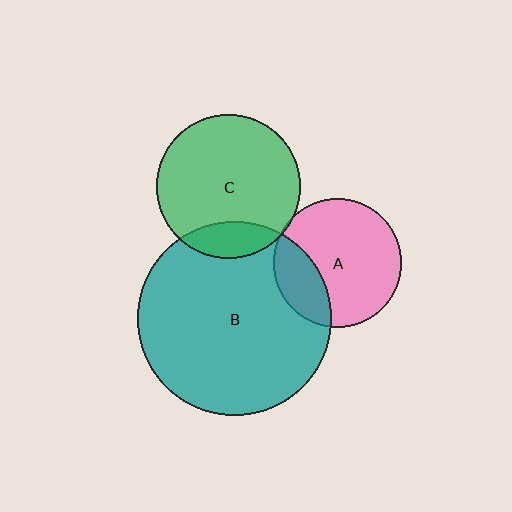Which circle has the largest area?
Circle B (teal).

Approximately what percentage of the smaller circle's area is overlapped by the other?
Approximately 5%.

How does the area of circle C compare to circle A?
Approximately 1.2 times.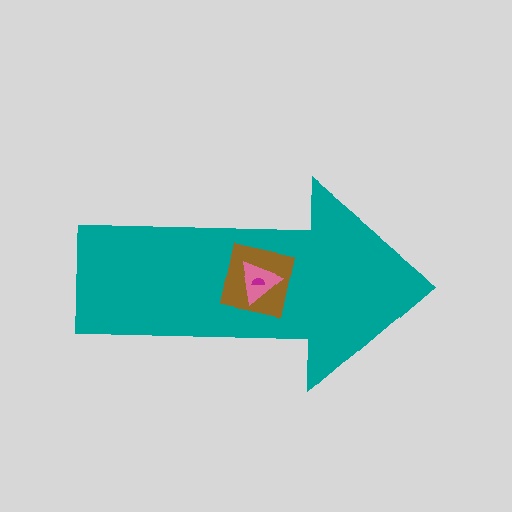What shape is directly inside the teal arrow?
The brown square.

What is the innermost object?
The magenta semicircle.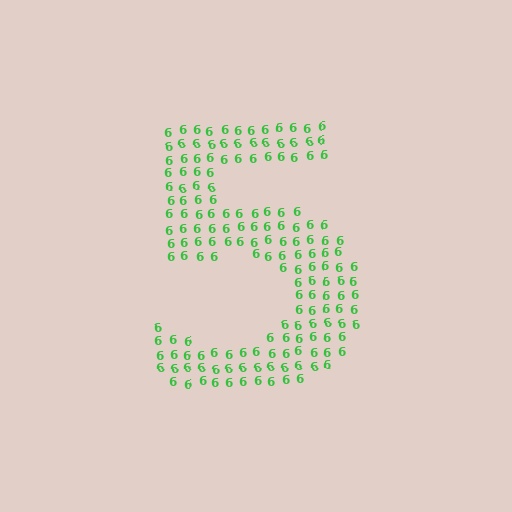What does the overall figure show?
The overall figure shows the digit 5.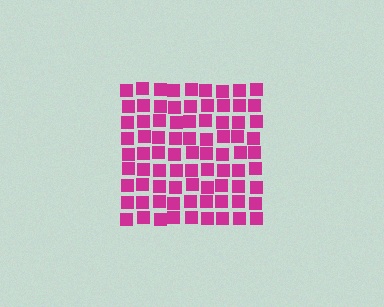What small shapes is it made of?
It is made of small squares.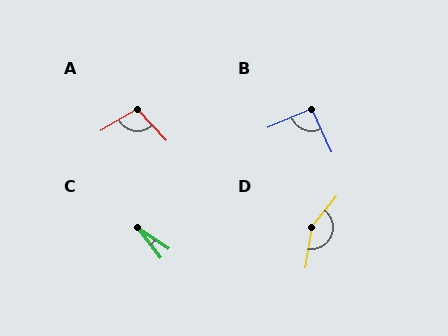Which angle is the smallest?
C, at approximately 18 degrees.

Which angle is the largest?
D, at approximately 150 degrees.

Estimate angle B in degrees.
Approximately 91 degrees.